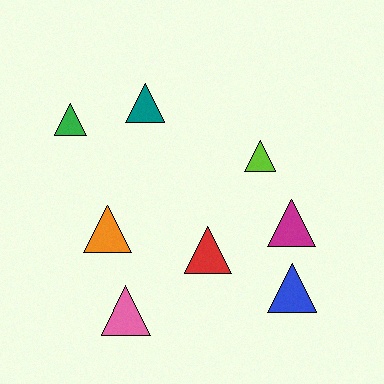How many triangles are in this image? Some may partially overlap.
There are 8 triangles.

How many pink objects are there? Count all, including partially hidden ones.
There is 1 pink object.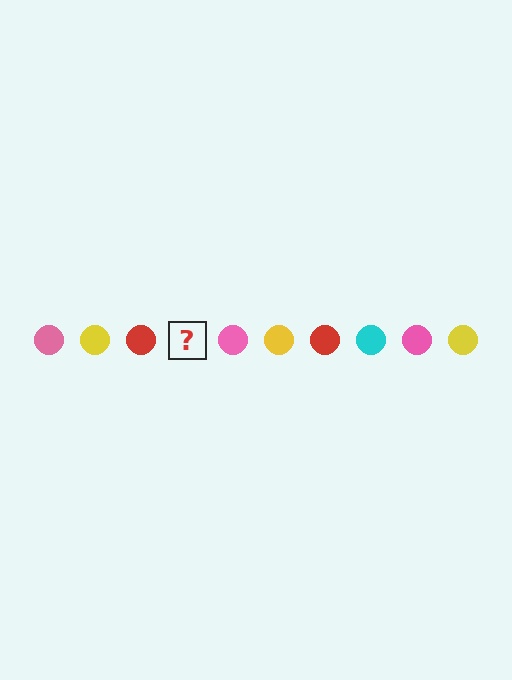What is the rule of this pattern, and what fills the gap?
The rule is that the pattern cycles through pink, yellow, red, cyan circles. The gap should be filled with a cyan circle.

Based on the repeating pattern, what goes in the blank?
The blank should be a cyan circle.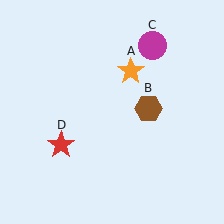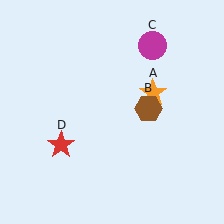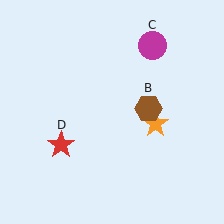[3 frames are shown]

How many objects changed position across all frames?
1 object changed position: orange star (object A).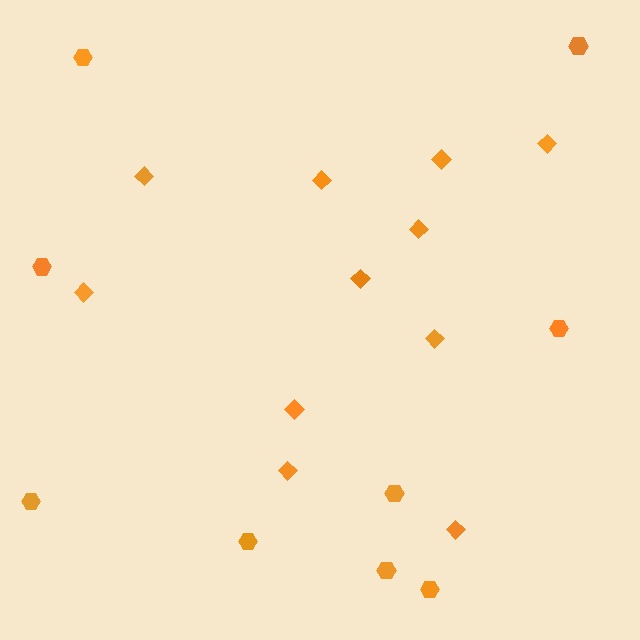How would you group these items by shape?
There are 2 groups: one group of diamonds (11) and one group of hexagons (9).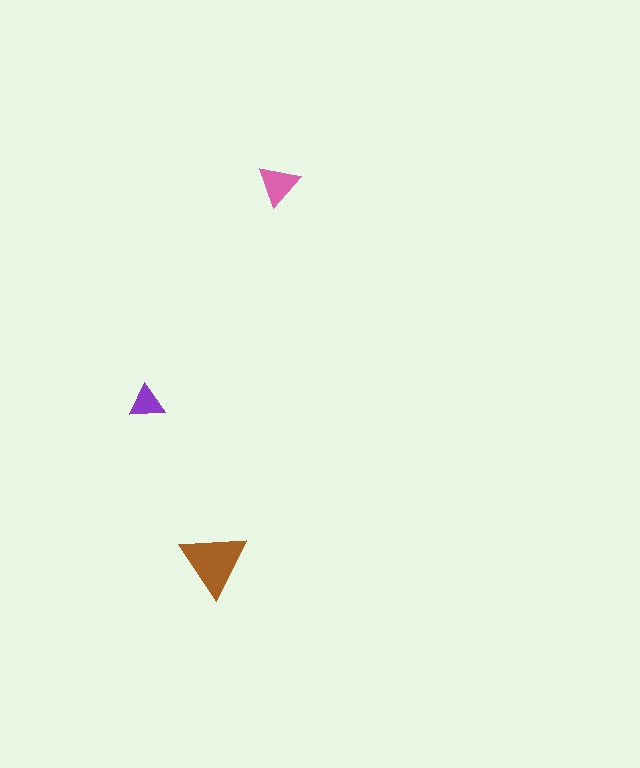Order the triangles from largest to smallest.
the brown one, the pink one, the purple one.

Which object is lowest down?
The brown triangle is bottommost.